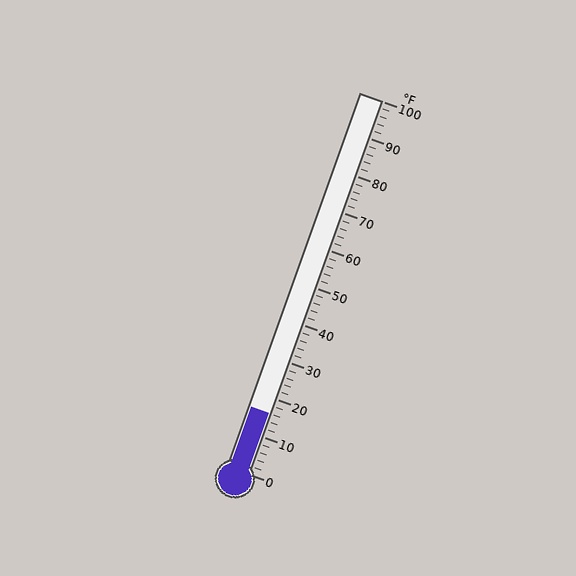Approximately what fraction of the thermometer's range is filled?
The thermometer is filled to approximately 15% of its range.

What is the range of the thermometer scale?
The thermometer scale ranges from 0°F to 100°F.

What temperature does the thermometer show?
The thermometer shows approximately 16°F.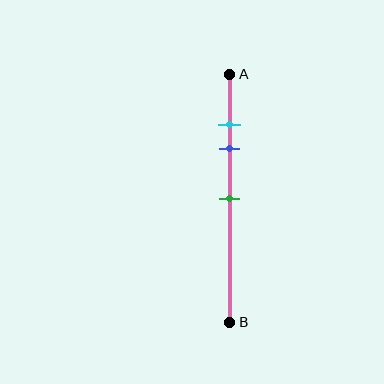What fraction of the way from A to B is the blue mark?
The blue mark is approximately 30% (0.3) of the way from A to B.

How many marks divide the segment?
There are 3 marks dividing the segment.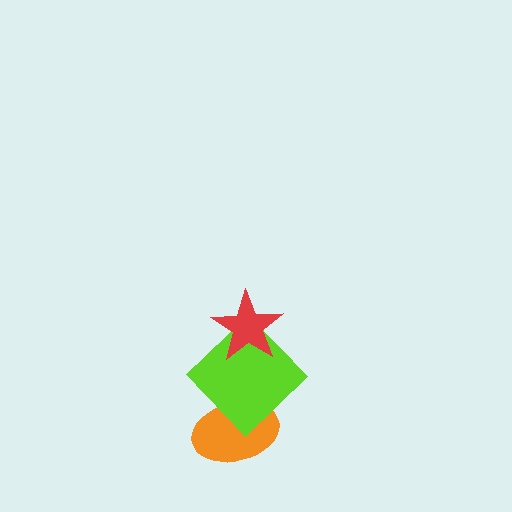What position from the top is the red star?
The red star is 1st from the top.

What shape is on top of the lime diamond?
The red star is on top of the lime diamond.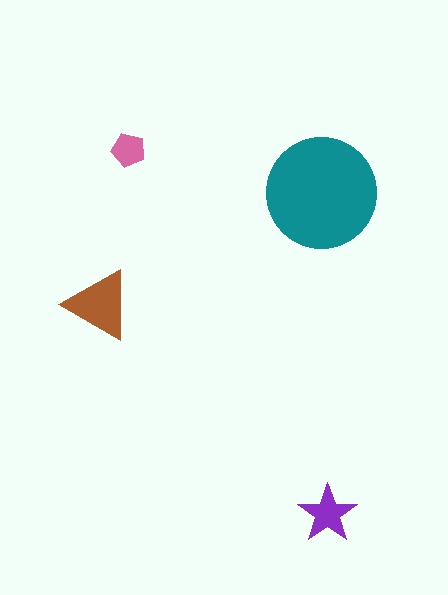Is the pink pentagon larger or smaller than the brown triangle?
Smaller.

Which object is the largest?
The teal circle.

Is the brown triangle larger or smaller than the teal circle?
Smaller.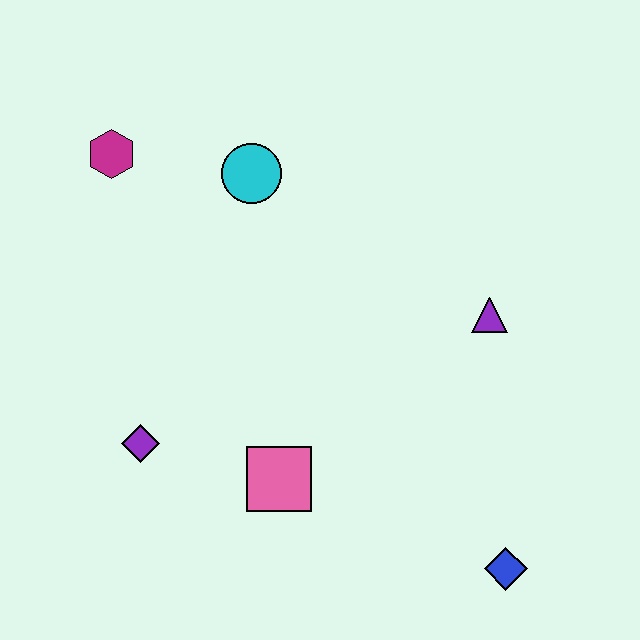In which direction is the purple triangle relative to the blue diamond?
The purple triangle is above the blue diamond.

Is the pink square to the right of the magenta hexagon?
Yes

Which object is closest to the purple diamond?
The pink square is closest to the purple diamond.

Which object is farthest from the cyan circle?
The blue diamond is farthest from the cyan circle.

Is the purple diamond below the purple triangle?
Yes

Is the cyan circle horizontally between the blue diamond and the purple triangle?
No